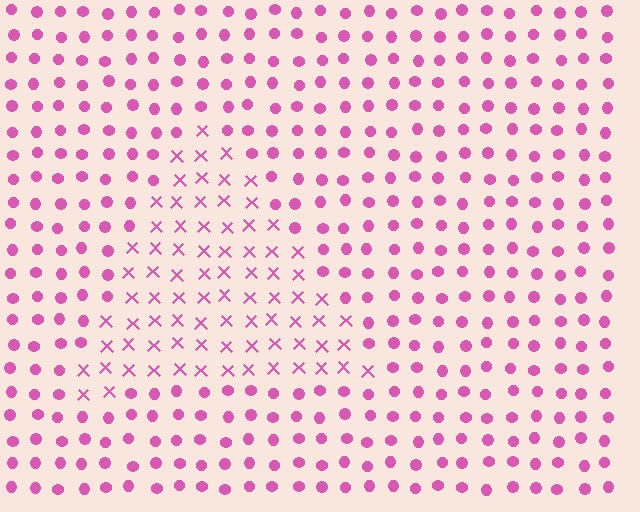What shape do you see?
I see a triangle.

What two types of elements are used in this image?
The image uses X marks inside the triangle region and circles outside it.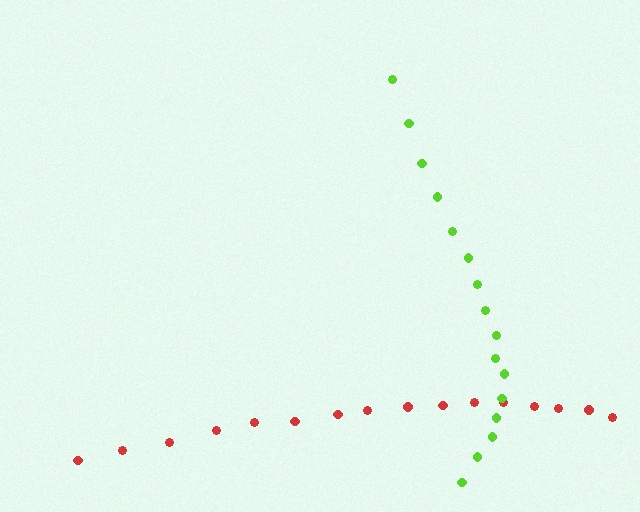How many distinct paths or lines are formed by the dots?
There are 2 distinct paths.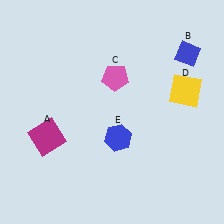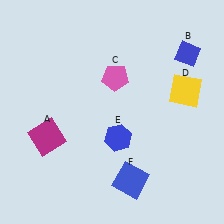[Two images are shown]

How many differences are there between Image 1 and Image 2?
There is 1 difference between the two images.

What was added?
A blue square (F) was added in Image 2.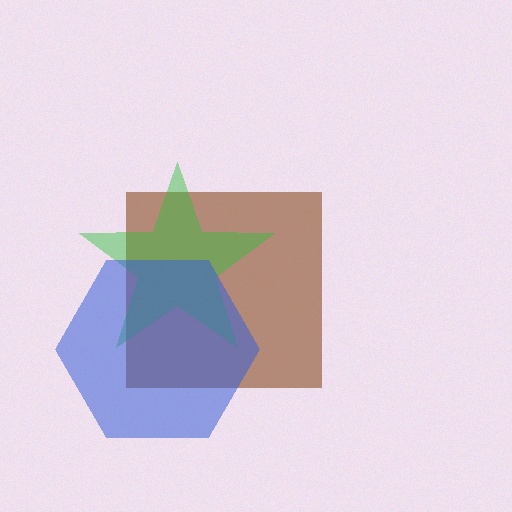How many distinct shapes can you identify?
There are 3 distinct shapes: a brown square, a green star, a blue hexagon.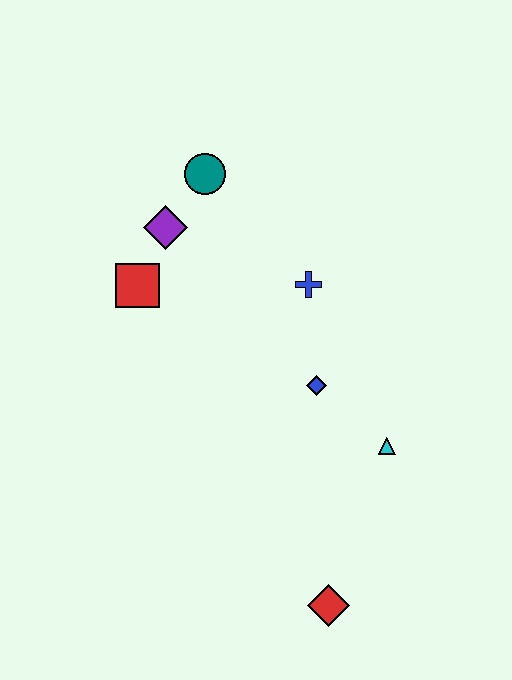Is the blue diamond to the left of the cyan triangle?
Yes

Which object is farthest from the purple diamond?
The red diamond is farthest from the purple diamond.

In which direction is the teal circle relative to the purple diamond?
The teal circle is above the purple diamond.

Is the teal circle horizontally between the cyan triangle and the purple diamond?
Yes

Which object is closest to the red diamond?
The cyan triangle is closest to the red diamond.